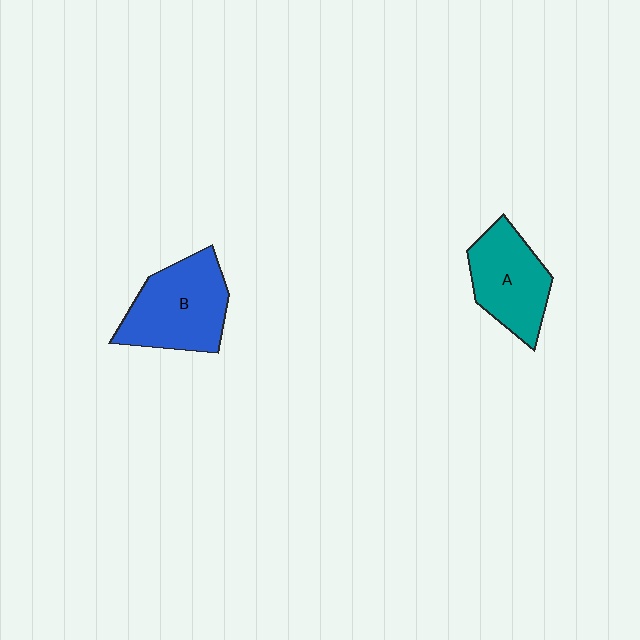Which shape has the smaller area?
Shape A (teal).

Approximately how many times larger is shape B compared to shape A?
Approximately 1.2 times.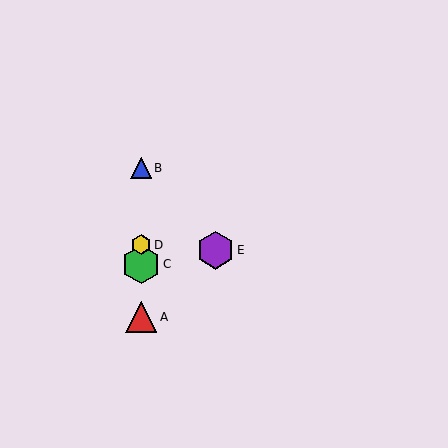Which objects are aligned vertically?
Objects A, B, C, D are aligned vertically.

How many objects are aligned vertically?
4 objects (A, B, C, D) are aligned vertically.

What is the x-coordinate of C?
Object C is at x≈141.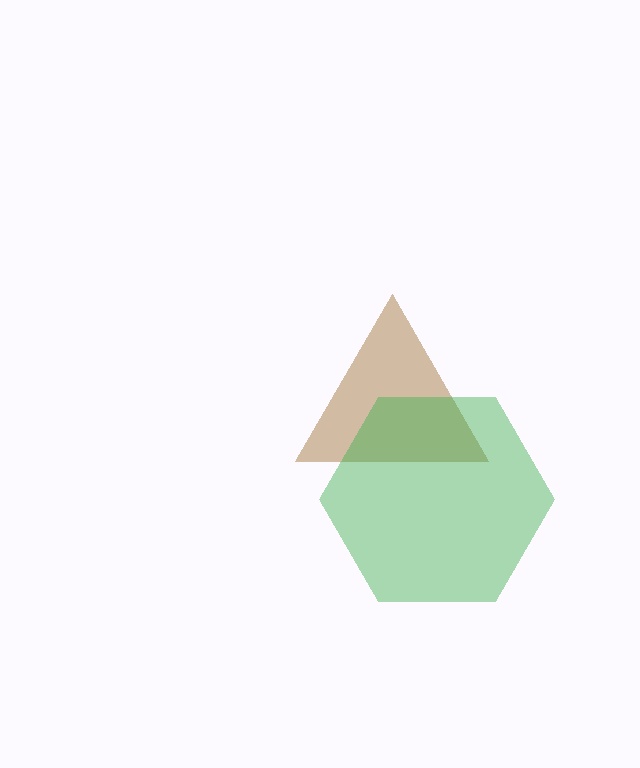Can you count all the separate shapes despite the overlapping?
Yes, there are 2 separate shapes.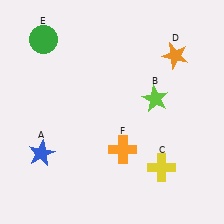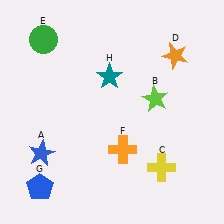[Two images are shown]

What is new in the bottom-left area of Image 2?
A blue pentagon (G) was added in the bottom-left area of Image 2.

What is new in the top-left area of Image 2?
A teal star (H) was added in the top-left area of Image 2.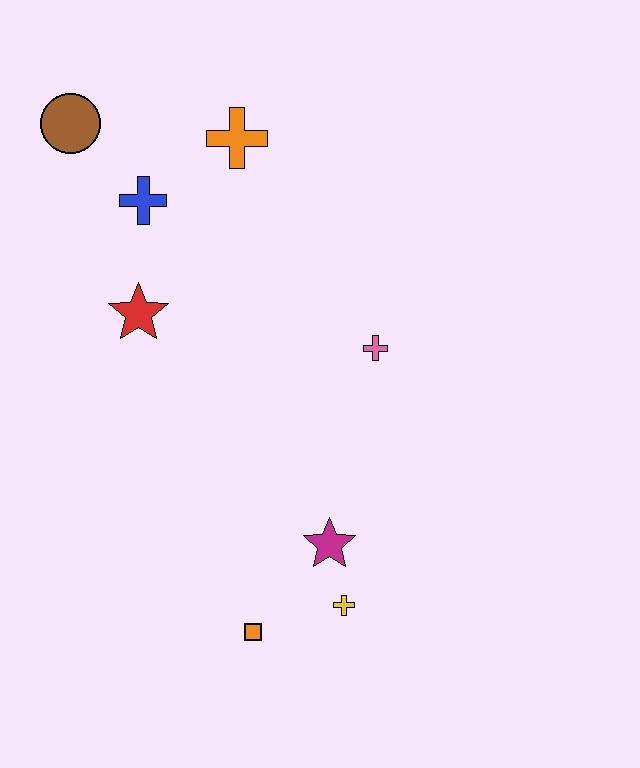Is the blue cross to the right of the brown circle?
Yes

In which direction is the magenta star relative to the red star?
The magenta star is below the red star.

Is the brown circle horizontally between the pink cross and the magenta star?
No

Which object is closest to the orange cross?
The blue cross is closest to the orange cross.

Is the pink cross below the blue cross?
Yes